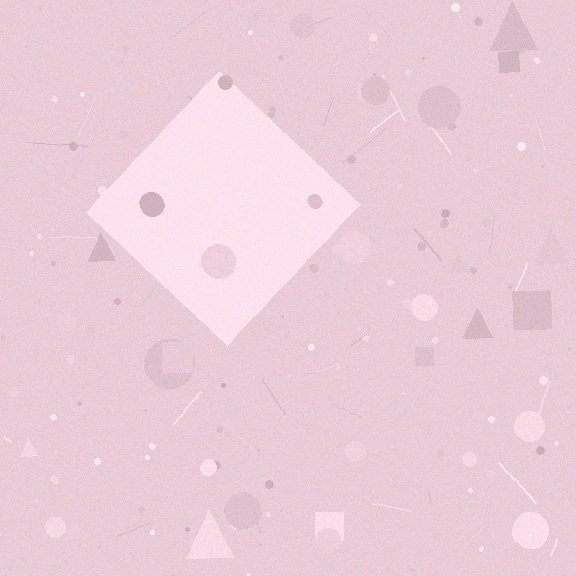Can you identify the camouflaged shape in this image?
The camouflaged shape is a diamond.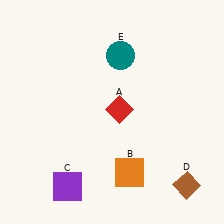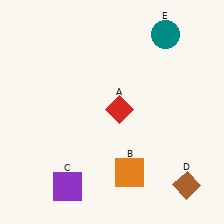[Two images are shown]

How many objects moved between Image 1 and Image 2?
1 object moved between the two images.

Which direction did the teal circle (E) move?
The teal circle (E) moved right.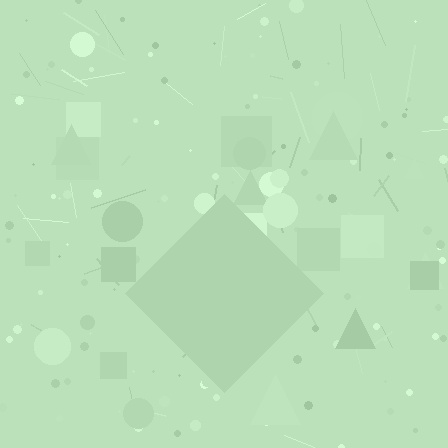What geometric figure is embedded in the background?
A diamond is embedded in the background.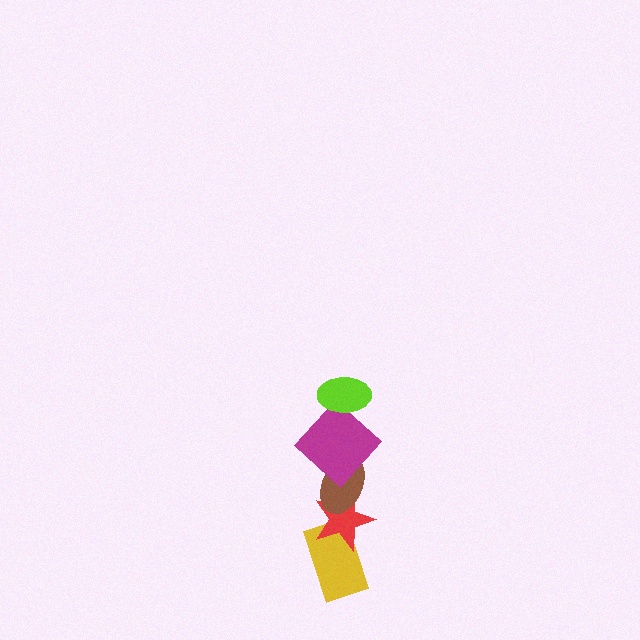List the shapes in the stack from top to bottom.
From top to bottom: the lime ellipse, the magenta diamond, the brown ellipse, the red star, the yellow rectangle.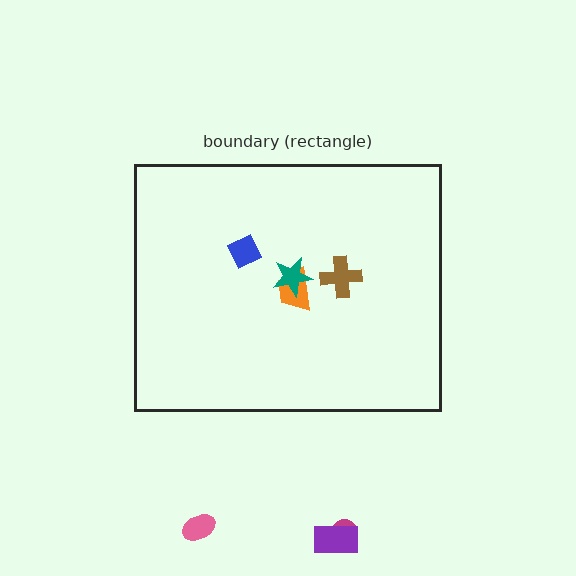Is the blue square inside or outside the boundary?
Inside.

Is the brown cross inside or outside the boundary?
Inside.